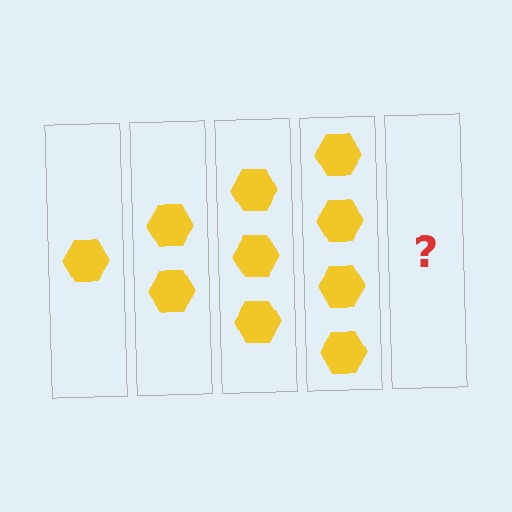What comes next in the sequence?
The next element should be 5 hexagons.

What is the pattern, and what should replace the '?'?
The pattern is that each step adds one more hexagon. The '?' should be 5 hexagons.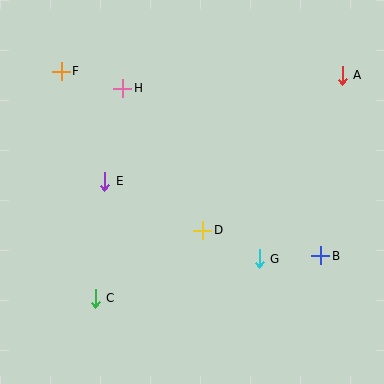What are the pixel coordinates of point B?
Point B is at (321, 256).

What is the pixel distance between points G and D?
The distance between G and D is 63 pixels.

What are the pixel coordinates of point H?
Point H is at (123, 88).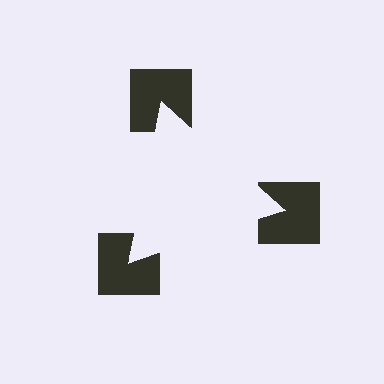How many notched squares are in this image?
There are 3 — one at each vertex of the illusory triangle.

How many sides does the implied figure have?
3 sides.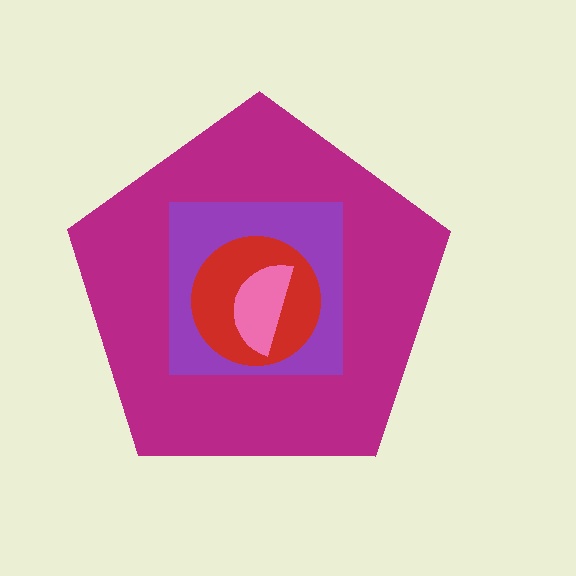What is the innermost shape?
The pink semicircle.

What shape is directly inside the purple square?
The red circle.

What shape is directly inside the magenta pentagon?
The purple square.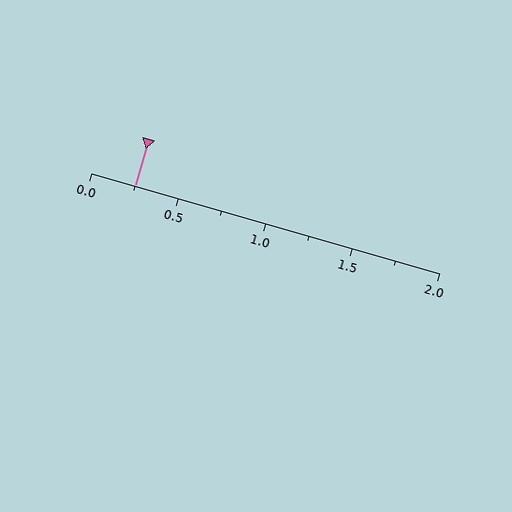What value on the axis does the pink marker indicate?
The marker indicates approximately 0.25.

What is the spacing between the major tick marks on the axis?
The major ticks are spaced 0.5 apart.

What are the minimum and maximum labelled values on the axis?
The axis runs from 0.0 to 2.0.